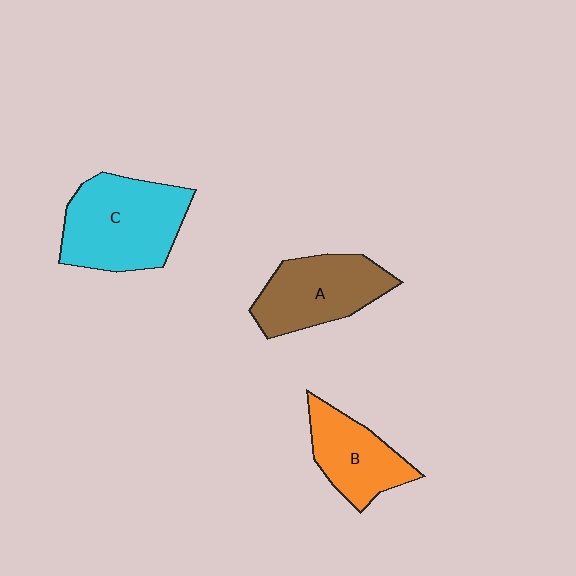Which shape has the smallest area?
Shape B (orange).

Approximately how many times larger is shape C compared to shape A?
Approximately 1.3 times.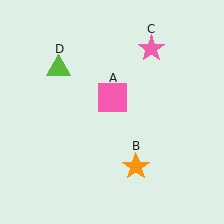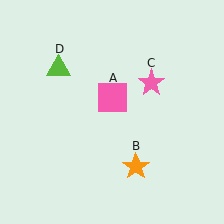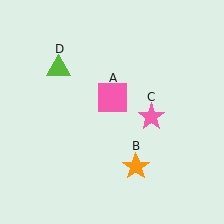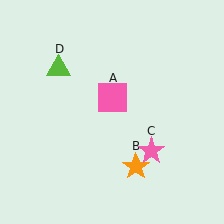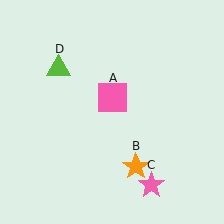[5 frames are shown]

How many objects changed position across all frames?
1 object changed position: pink star (object C).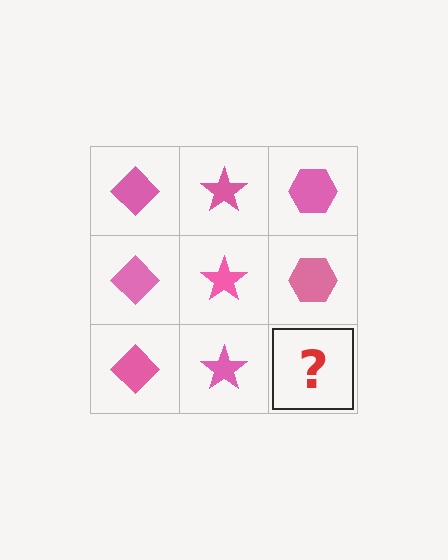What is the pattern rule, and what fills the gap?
The rule is that each column has a consistent shape. The gap should be filled with a pink hexagon.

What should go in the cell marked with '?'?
The missing cell should contain a pink hexagon.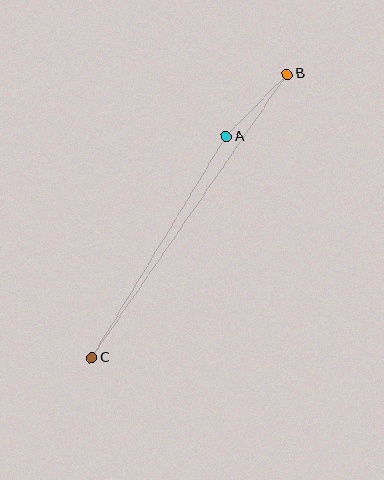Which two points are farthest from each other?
Points B and C are farthest from each other.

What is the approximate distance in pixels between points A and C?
The distance between A and C is approximately 259 pixels.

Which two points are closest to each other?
Points A and B are closest to each other.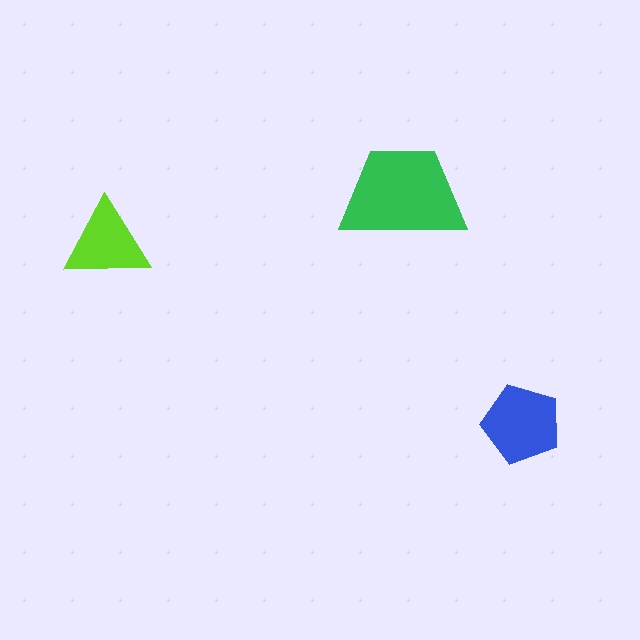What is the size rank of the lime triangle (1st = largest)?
3rd.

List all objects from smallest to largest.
The lime triangle, the blue pentagon, the green trapezoid.